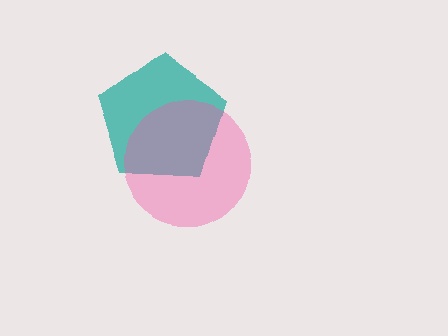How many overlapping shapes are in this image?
There are 2 overlapping shapes in the image.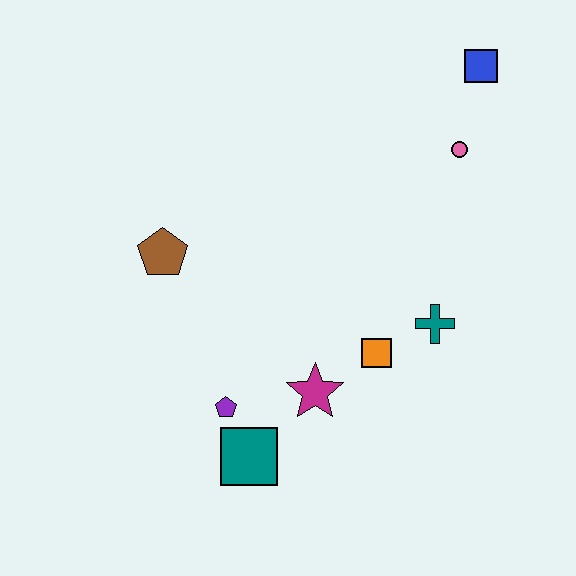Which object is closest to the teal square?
The purple pentagon is closest to the teal square.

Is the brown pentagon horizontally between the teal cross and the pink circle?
No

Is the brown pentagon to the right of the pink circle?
No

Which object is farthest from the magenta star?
The blue square is farthest from the magenta star.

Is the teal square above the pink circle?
No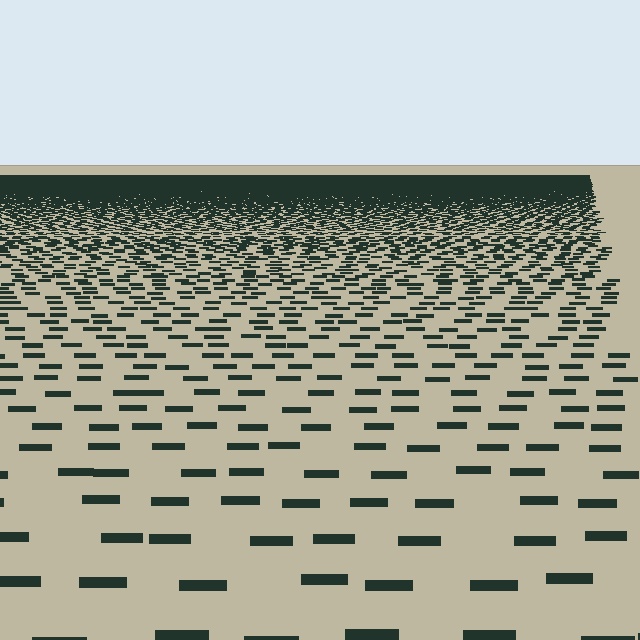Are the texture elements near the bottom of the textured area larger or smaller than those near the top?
Larger. Near the bottom, elements are closer to the viewer and appear at a bigger on-screen size.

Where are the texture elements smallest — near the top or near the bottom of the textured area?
Near the top.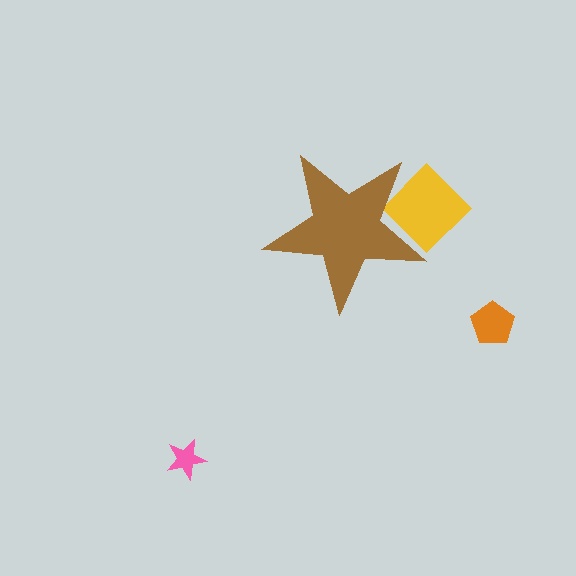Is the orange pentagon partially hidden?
No, the orange pentagon is fully visible.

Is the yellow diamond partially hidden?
Yes, the yellow diamond is partially hidden behind the brown star.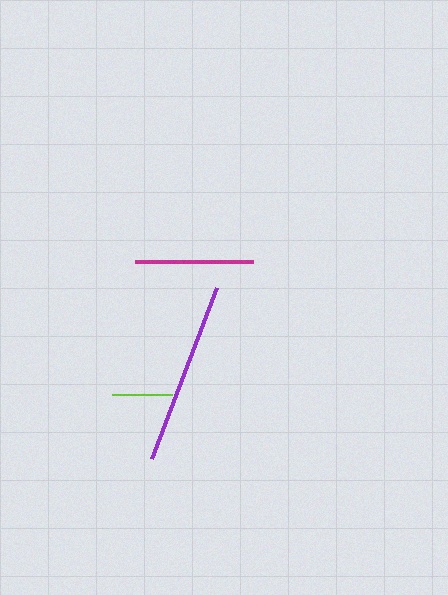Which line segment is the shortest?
The lime line is the shortest at approximately 60 pixels.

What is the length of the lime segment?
The lime segment is approximately 60 pixels long.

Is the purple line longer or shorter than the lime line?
The purple line is longer than the lime line.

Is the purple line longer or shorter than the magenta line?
The purple line is longer than the magenta line.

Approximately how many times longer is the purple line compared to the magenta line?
The purple line is approximately 1.6 times the length of the magenta line.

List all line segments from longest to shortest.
From longest to shortest: purple, magenta, lime.